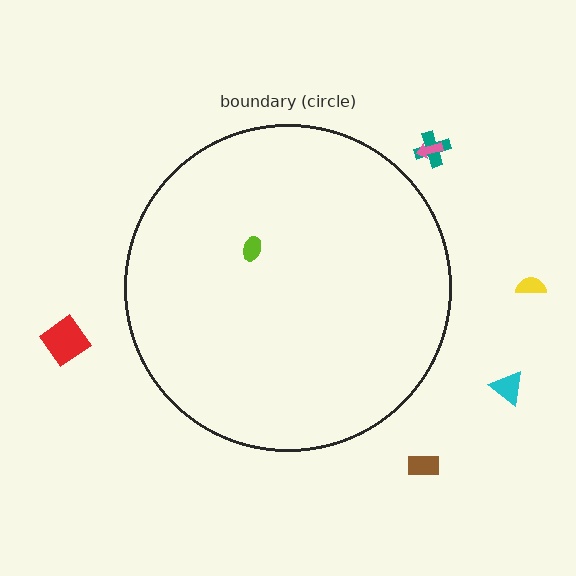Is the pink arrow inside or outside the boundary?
Outside.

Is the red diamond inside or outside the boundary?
Outside.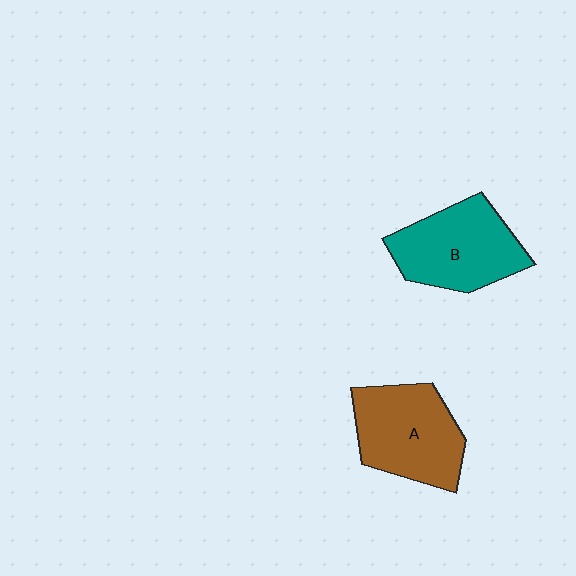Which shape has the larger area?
Shape A (brown).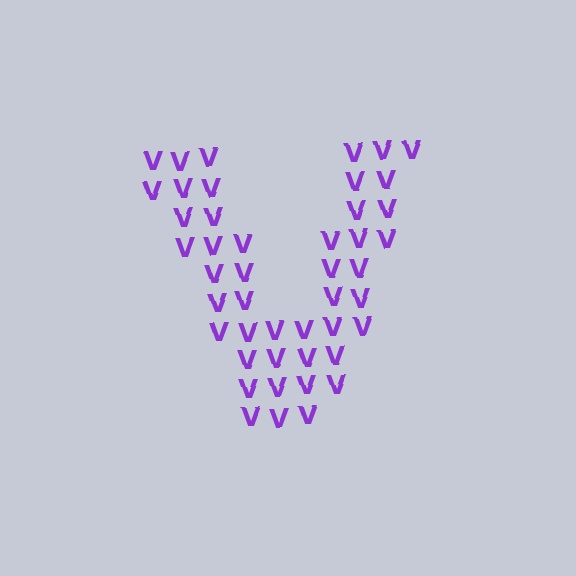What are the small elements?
The small elements are letter V's.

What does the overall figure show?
The overall figure shows the letter V.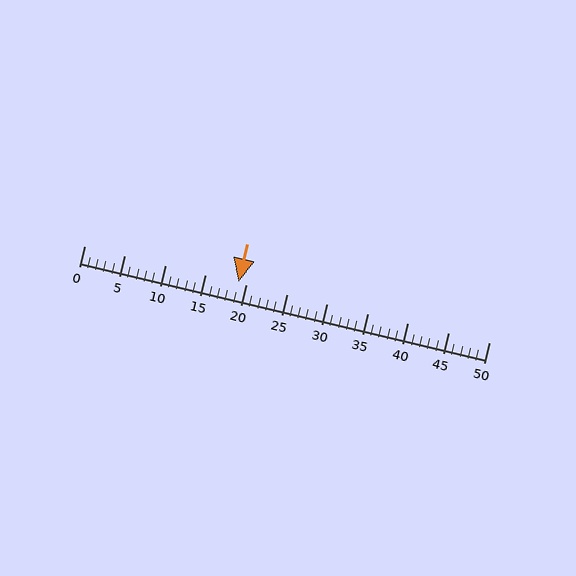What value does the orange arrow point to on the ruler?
The orange arrow points to approximately 19.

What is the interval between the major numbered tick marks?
The major tick marks are spaced 5 units apart.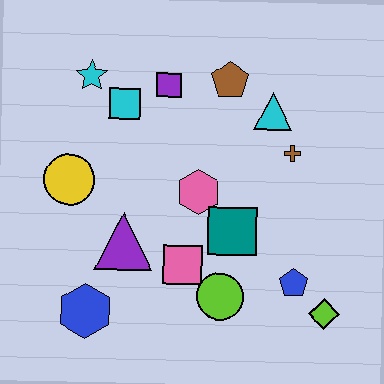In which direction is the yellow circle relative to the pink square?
The yellow circle is to the left of the pink square.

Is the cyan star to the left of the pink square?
Yes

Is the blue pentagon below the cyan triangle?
Yes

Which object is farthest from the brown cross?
The blue hexagon is farthest from the brown cross.